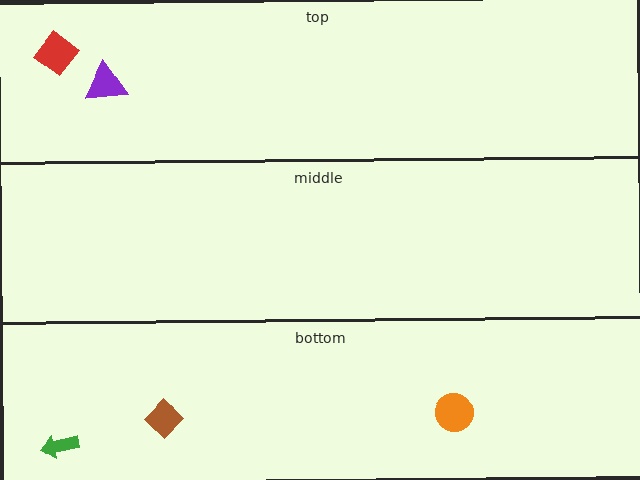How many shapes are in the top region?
2.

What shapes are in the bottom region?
The green arrow, the brown diamond, the orange circle.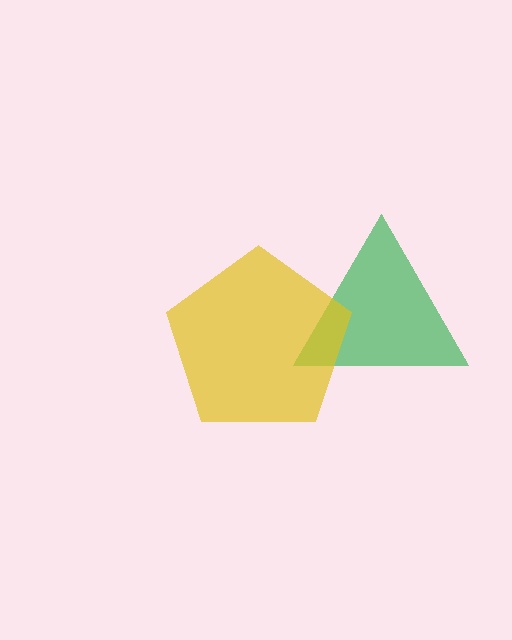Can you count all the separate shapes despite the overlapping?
Yes, there are 2 separate shapes.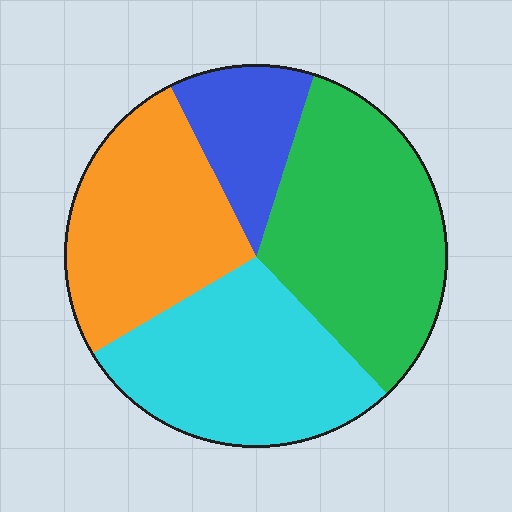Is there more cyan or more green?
Green.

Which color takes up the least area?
Blue, at roughly 10%.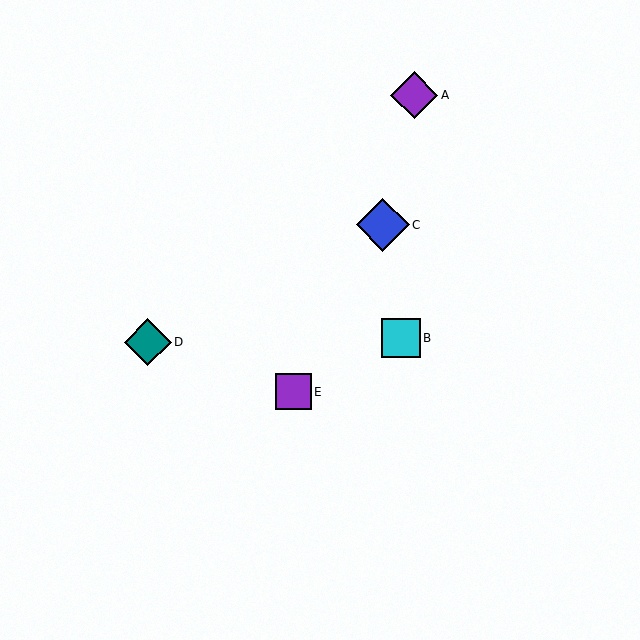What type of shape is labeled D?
Shape D is a teal diamond.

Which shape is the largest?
The blue diamond (labeled C) is the largest.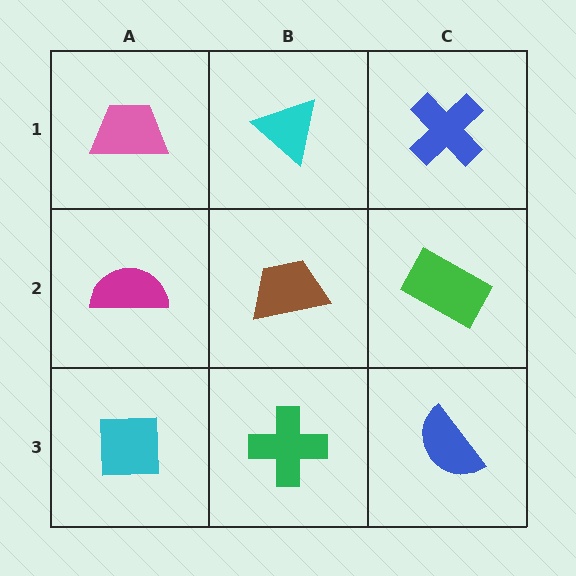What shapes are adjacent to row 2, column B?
A cyan triangle (row 1, column B), a green cross (row 3, column B), a magenta semicircle (row 2, column A), a green rectangle (row 2, column C).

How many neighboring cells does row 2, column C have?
3.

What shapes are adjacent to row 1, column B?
A brown trapezoid (row 2, column B), a pink trapezoid (row 1, column A), a blue cross (row 1, column C).